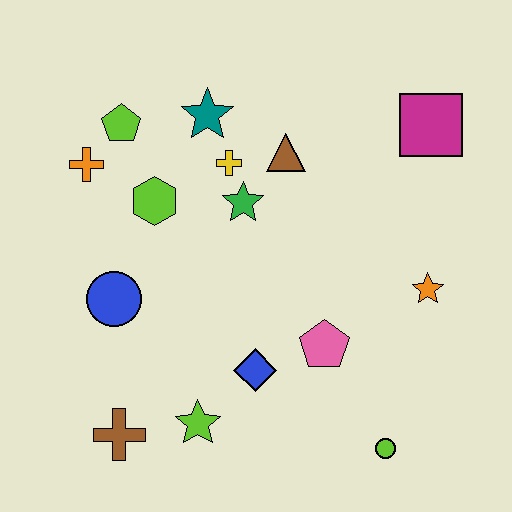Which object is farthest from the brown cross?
The magenta square is farthest from the brown cross.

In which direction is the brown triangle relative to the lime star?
The brown triangle is above the lime star.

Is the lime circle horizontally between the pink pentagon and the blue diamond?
No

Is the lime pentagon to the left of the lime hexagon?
Yes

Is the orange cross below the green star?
No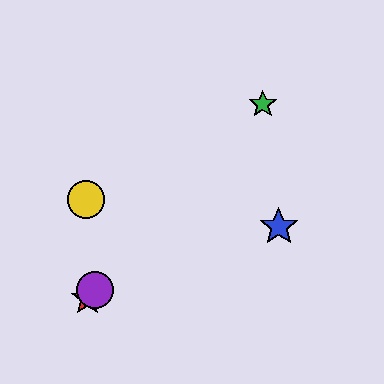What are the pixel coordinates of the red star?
The red star is at (88, 298).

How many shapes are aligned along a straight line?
3 shapes (the red star, the green star, the purple circle) are aligned along a straight line.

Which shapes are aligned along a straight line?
The red star, the green star, the purple circle are aligned along a straight line.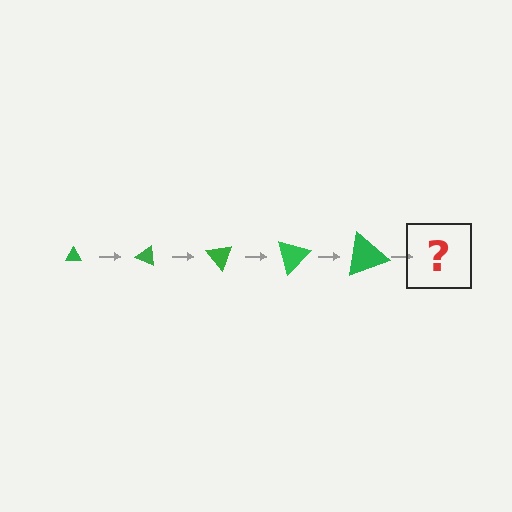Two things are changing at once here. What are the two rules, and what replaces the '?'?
The two rules are that the triangle grows larger each step and it rotates 25 degrees each step. The '?' should be a triangle, larger than the previous one and rotated 125 degrees from the start.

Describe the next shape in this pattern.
It should be a triangle, larger than the previous one and rotated 125 degrees from the start.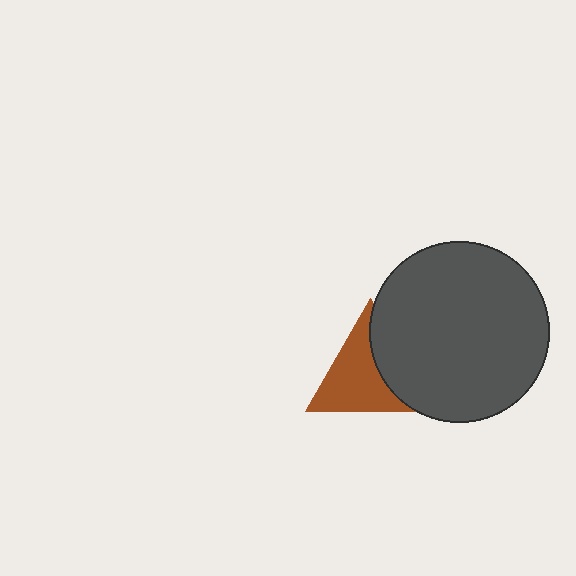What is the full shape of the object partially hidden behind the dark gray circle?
The partially hidden object is a brown triangle.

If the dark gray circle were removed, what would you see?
You would see the complete brown triangle.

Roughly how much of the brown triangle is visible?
About half of it is visible (roughly 63%).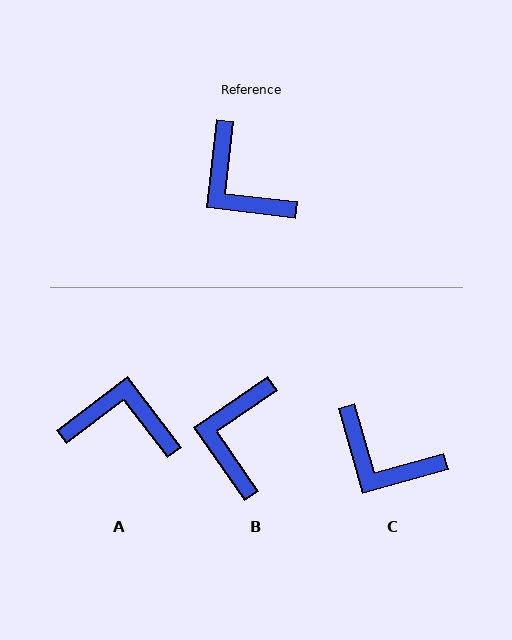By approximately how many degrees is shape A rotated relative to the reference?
Approximately 136 degrees clockwise.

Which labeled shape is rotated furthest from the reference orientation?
A, about 136 degrees away.